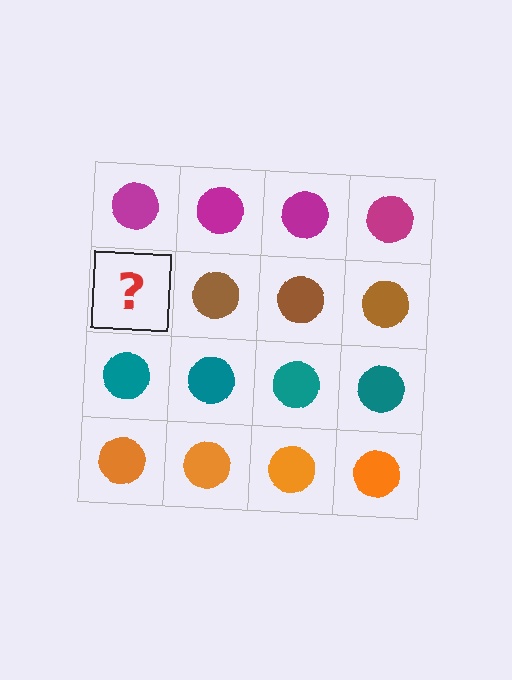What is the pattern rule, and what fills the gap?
The rule is that each row has a consistent color. The gap should be filled with a brown circle.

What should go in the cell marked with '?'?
The missing cell should contain a brown circle.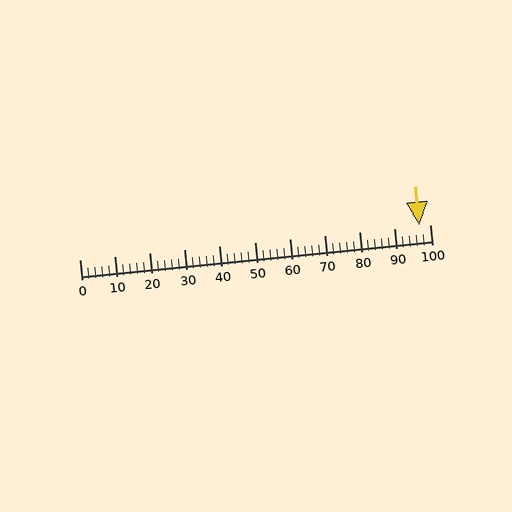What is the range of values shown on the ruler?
The ruler shows values from 0 to 100.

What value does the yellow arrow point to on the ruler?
The yellow arrow points to approximately 97.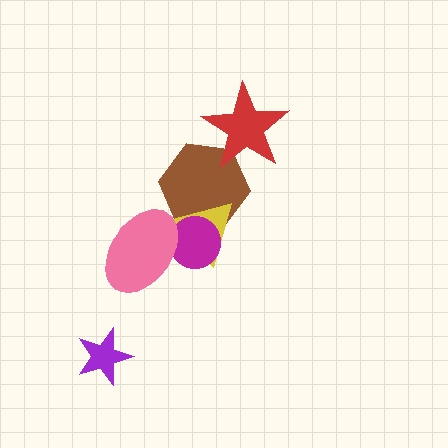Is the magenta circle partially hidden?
Yes, it is partially covered by another shape.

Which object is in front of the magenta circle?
The pink ellipse is in front of the magenta circle.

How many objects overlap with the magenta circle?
3 objects overlap with the magenta circle.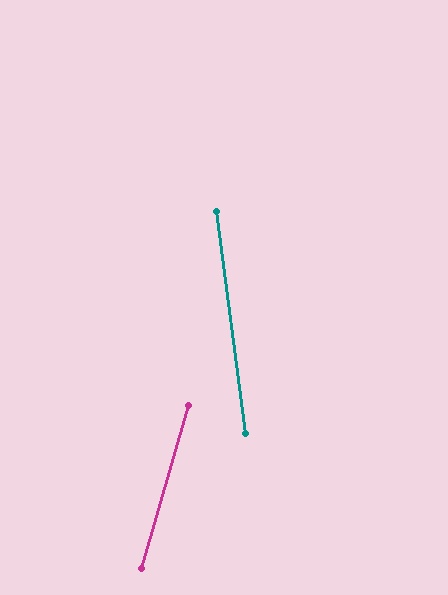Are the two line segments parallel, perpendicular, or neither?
Neither parallel nor perpendicular — they differ by about 23°.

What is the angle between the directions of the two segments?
Approximately 23 degrees.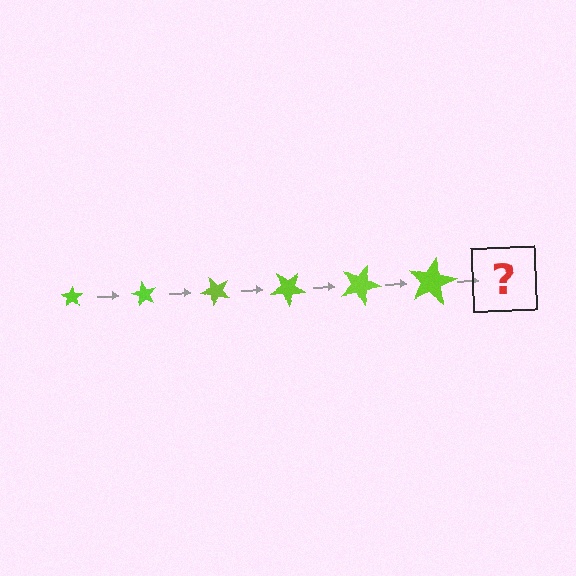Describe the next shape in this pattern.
It should be a star, larger than the previous one and rotated 360 degrees from the start.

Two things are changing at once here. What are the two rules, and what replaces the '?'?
The two rules are that the star grows larger each step and it rotates 60 degrees each step. The '?' should be a star, larger than the previous one and rotated 360 degrees from the start.